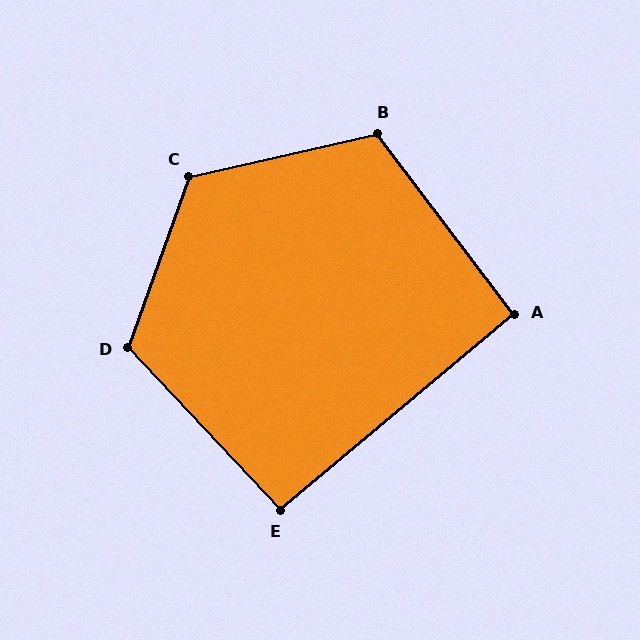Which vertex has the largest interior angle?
C, at approximately 122 degrees.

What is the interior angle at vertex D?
Approximately 117 degrees (obtuse).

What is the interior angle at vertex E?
Approximately 93 degrees (approximately right).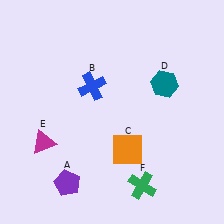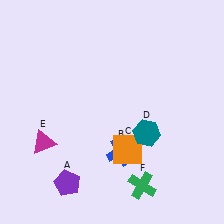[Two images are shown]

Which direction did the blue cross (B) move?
The blue cross (B) moved down.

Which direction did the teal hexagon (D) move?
The teal hexagon (D) moved down.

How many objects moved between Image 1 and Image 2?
2 objects moved between the two images.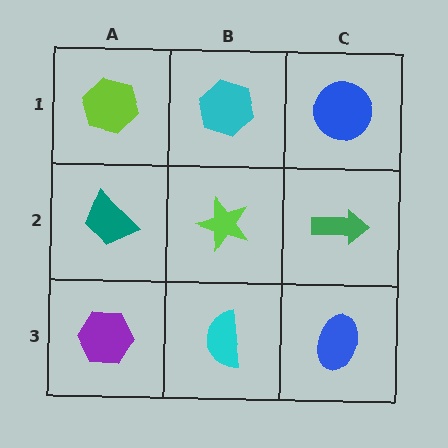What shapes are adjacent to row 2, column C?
A blue circle (row 1, column C), a blue ellipse (row 3, column C), a lime star (row 2, column B).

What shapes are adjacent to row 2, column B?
A cyan hexagon (row 1, column B), a cyan semicircle (row 3, column B), a teal trapezoid (row 2, column A), a green arrow (row 2, column C).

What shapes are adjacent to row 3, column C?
A green arrow (row 2, column C), a cyan semicircle (row 3, column B).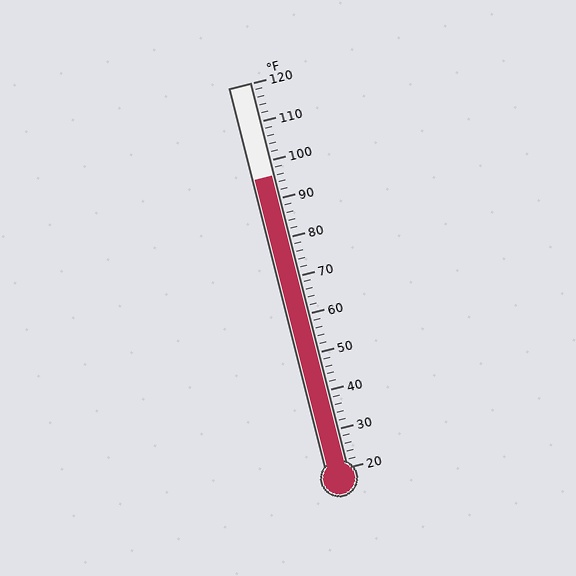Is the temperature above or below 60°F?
The temperature is above 60°F.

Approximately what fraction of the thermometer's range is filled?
The thermometer is filled to approximately 75% of its range.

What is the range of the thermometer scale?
The thermometer scale ranges from 20°F to 120°F.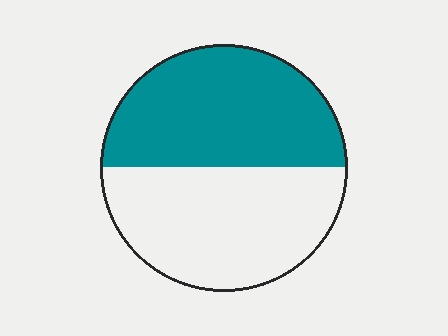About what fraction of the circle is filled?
About one half (1/2).